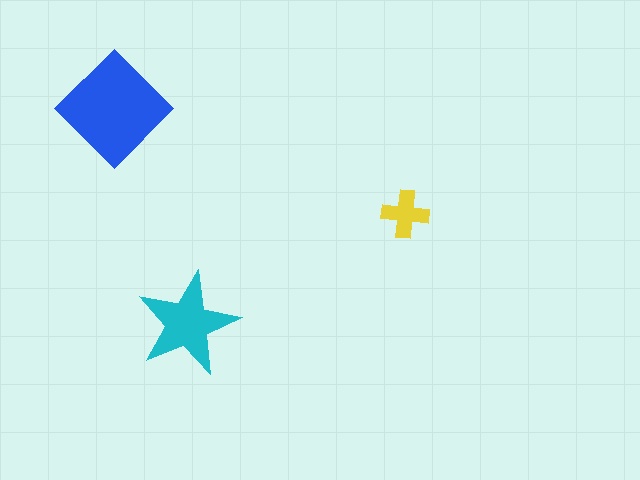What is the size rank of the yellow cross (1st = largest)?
3rd.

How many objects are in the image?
There are 3 objects in the image.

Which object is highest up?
The blue diamond is topmost.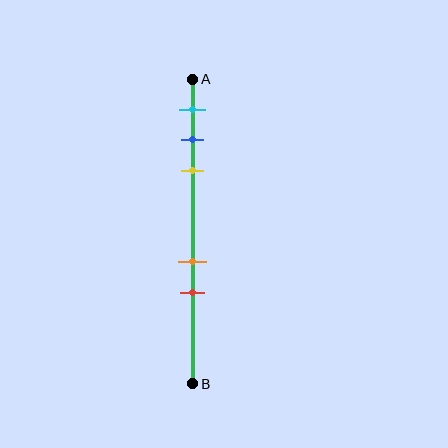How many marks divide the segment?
There are 5 marks dividing the segment.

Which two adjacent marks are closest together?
The blue and yellow marks are the closest adjacent pair.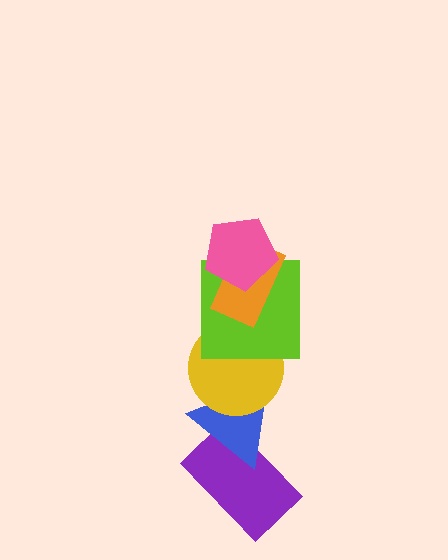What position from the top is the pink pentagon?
The pink pentagon is 1st from the top.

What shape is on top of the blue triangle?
The yellow circle is on top of the blue triangle.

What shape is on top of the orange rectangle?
The pink pentagon is on top of the orange rectangle.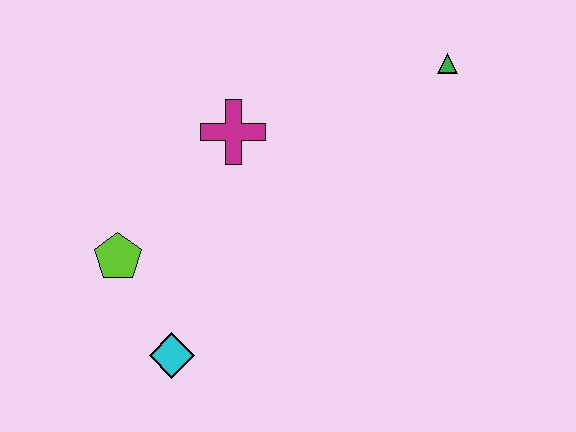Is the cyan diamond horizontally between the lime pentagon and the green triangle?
Yes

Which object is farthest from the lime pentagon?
The green triangle is farthest from the lime pentagon.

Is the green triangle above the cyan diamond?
Yes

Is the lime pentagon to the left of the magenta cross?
Yes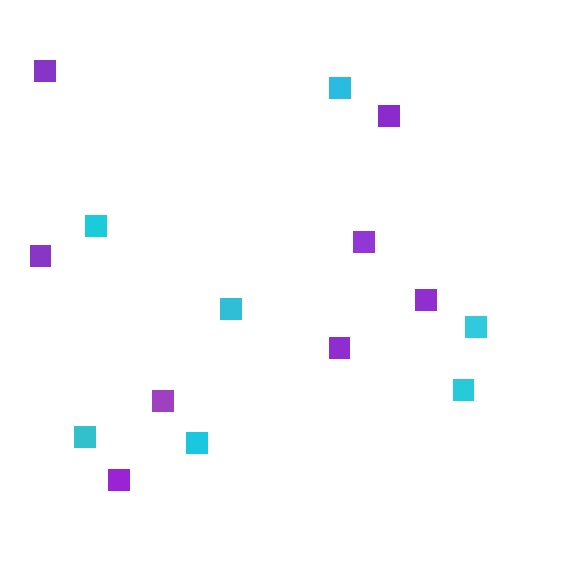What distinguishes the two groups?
There are 2 groups: one group of cyan squares (7) and one group of purple squares (8).